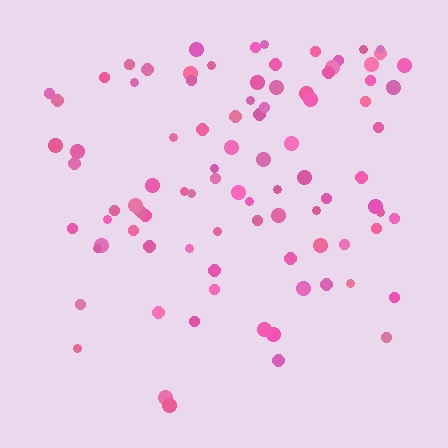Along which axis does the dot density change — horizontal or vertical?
Vertical.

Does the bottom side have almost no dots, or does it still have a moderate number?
Still a moderate number, just noticeably fewer than the top.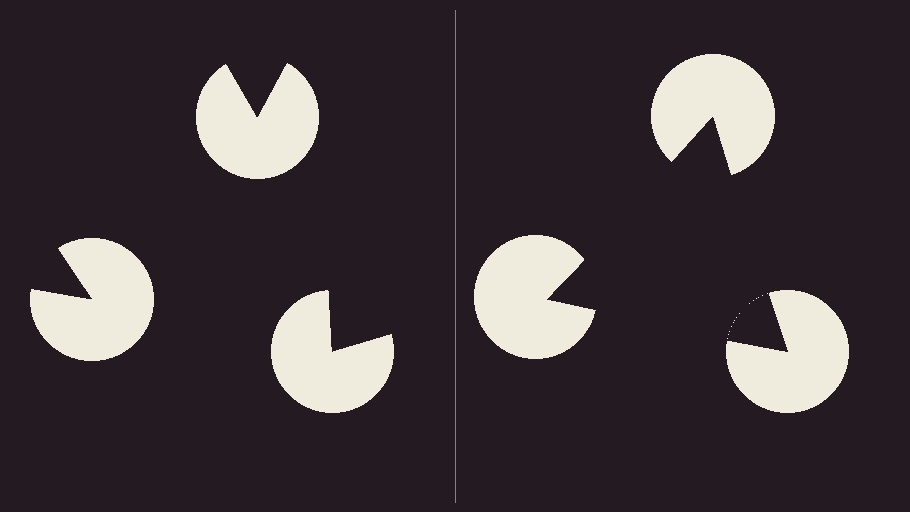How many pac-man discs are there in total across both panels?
6 — 3 on each side.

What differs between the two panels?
The pac-man discs are positioned identically on both sides; only the wedge orientations differ. On the right they align to a triangle; on the left they are misaligned.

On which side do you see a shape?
An illusory triangle appears on the right side. On the left side the wedge cuts are rotated, so no coherent shape forms.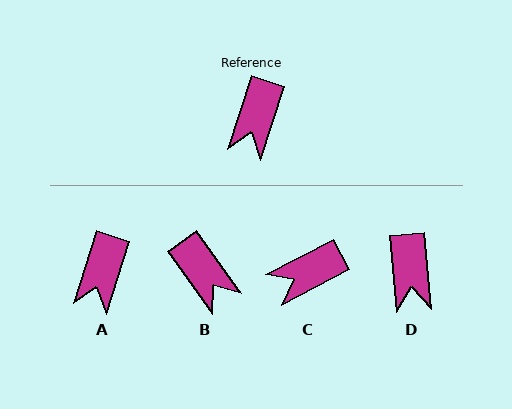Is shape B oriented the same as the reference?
No, it is off by about 53 degrees.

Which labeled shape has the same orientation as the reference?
A.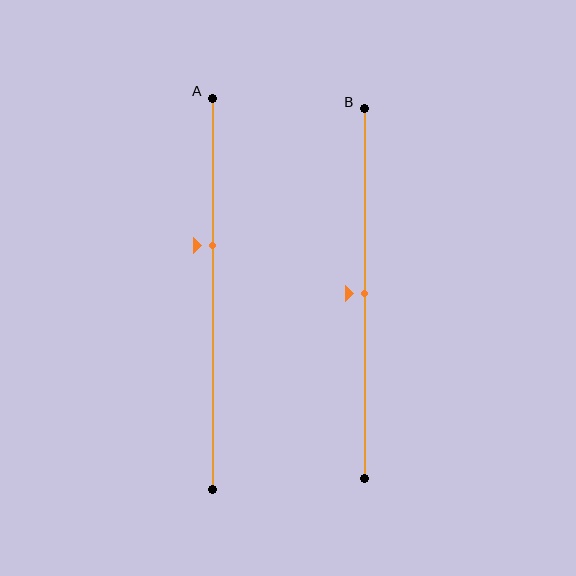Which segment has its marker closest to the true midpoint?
Segment B has its marker closest to the true midpoint.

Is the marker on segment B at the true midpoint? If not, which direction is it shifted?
Yes, the marker on segment B is at the true midpoint.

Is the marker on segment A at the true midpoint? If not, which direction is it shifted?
No, the marker on segment A is shifted upward by about 12% of the segment length.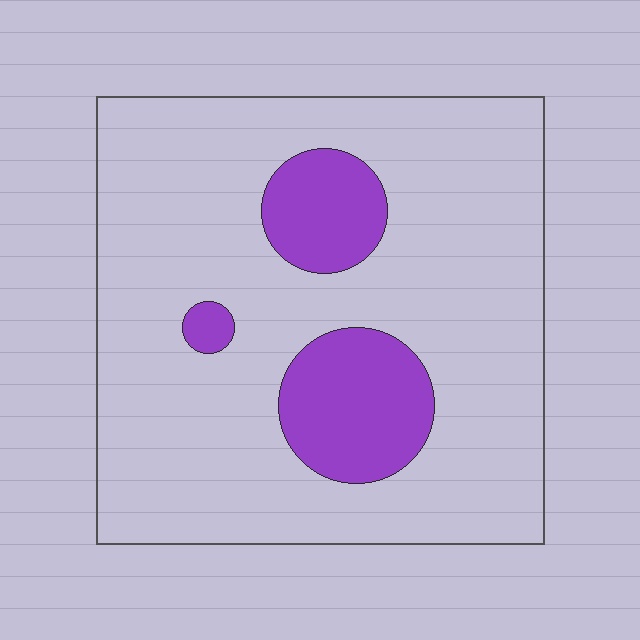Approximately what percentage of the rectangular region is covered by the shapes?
Approximately 15%.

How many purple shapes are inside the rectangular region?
3.